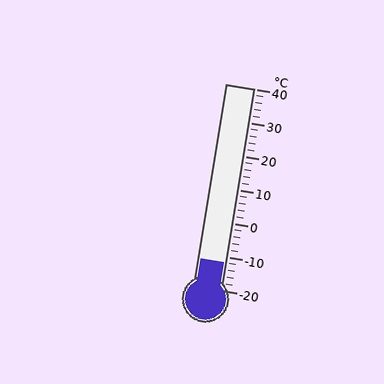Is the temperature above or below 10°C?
The temperature is below 10°C.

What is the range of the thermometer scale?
The thermometer scale ranges from -20°C to 40°C.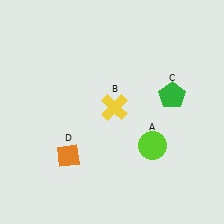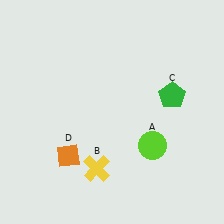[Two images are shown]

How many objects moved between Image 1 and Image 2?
1 object moved between the two images.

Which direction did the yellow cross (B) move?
The yellow cross (B) moved down.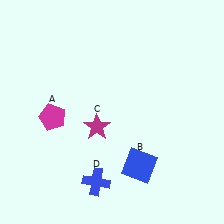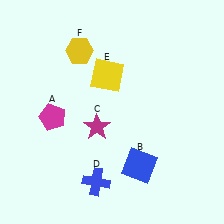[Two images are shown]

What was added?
A yellow square (E), a yellow hexagon (F) were added in Image 2.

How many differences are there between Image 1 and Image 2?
There are 2 differences between the two images.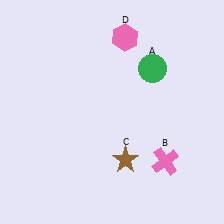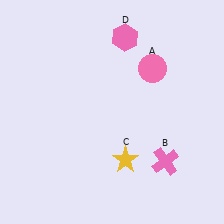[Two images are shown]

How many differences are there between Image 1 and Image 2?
There are 2 differences between the two images.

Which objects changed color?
A changed from green to pink. C changed from brown to yellow.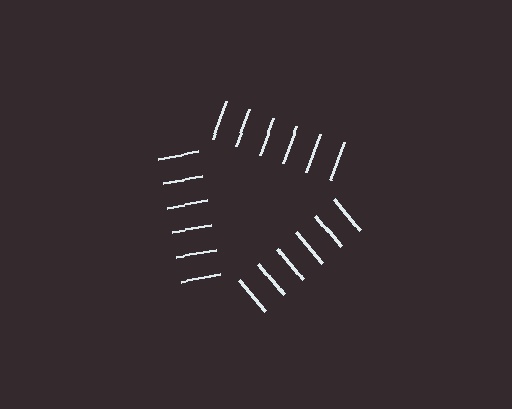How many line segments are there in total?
18 — 6 along each of the 3 edges.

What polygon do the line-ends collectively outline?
An illusory triangle — the line segments terminate on its edges but no continuous stroke is drawn.